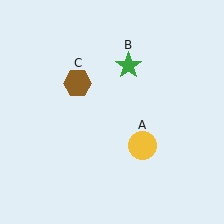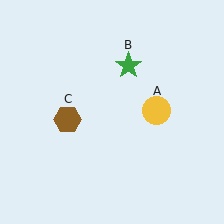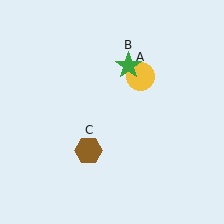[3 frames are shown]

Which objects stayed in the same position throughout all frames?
Green star (object B) remained stationary.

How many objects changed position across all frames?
2 objects changed position: yellow circle (object A), brown hexagon (object C).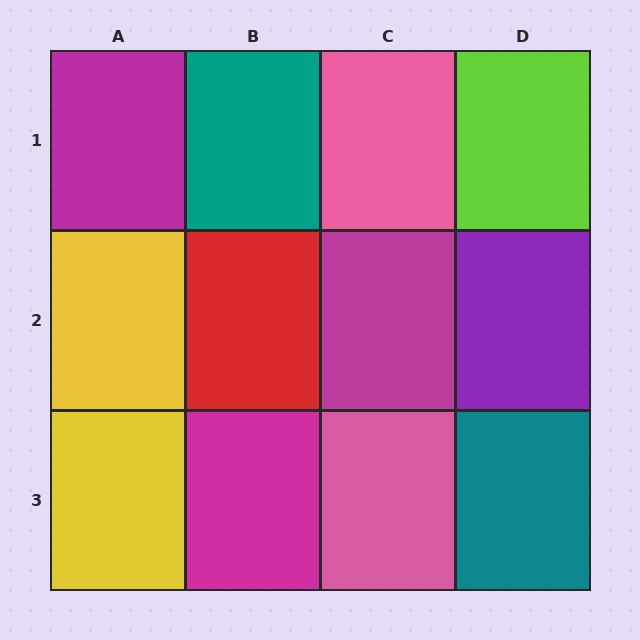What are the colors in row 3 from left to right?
Yellow, magenta, pink, teal.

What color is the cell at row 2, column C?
Magenta.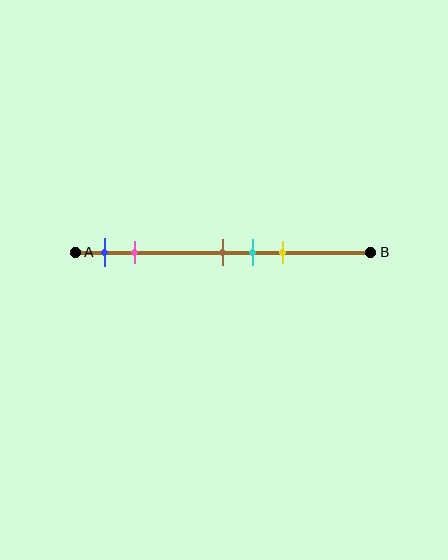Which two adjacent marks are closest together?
The brown and cyan marks are the closest adjacent pair.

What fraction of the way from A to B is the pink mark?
The pink mark is approximately 20% (0.2) of the way from A to B.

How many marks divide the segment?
There are 5 marks dividing the segment.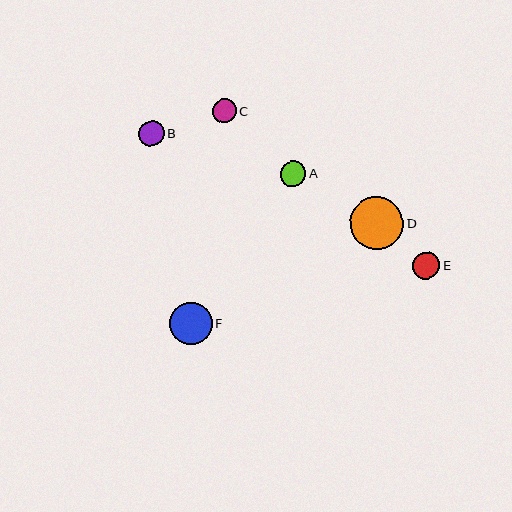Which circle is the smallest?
Circle C is the smallest with a size of approximately 23 pixels.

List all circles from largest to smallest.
From largest to smallest: D, F, E, B, A, C.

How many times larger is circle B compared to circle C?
Circle B is approximately 1.1 times the size of circle C.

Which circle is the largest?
Circle D is the largest with a size of approximately 53 pixels.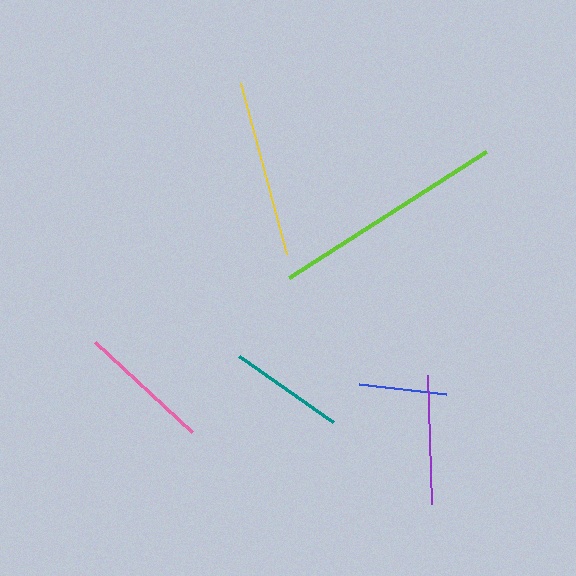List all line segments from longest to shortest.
From longest to shortest: lime, yellow, pink, purple, teal, blue.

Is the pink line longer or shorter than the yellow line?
The yellow line is longer than the pink line.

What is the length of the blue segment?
The blue segment is approximately 87 pixels long.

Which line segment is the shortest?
The blue line is the shortest at approximately 87 pixels.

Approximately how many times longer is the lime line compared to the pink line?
The lime line is approximately 1.8 times the length of the pink line.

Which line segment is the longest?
The lime line is the longest at approximately 234 pixels.